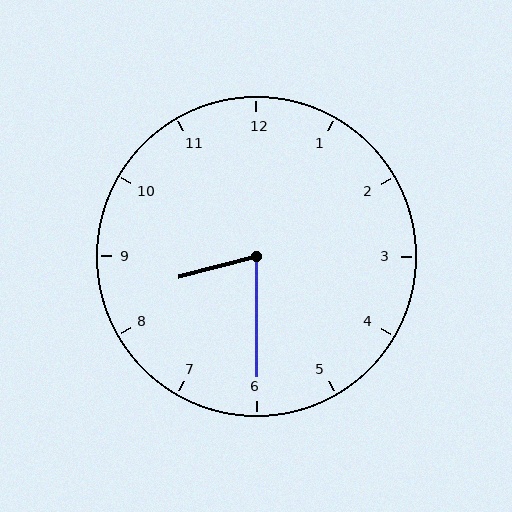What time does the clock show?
8:30.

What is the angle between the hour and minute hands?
Approximately 75 degrees.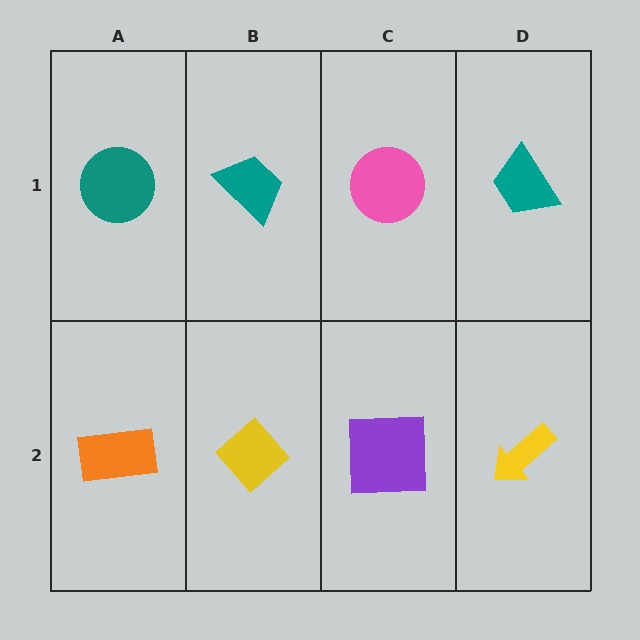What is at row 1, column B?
A teal trapezoid.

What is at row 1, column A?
A teal circle.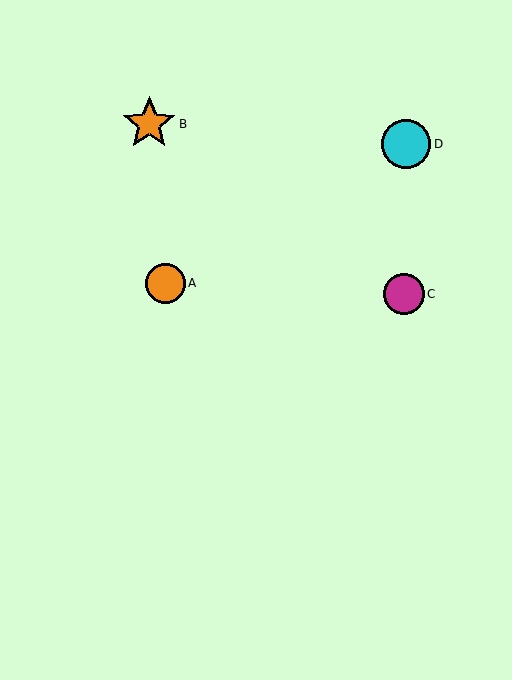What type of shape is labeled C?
Shape C is a magenta circle.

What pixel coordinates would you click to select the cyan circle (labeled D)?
Click at (406, 144) to select the cyan circle D.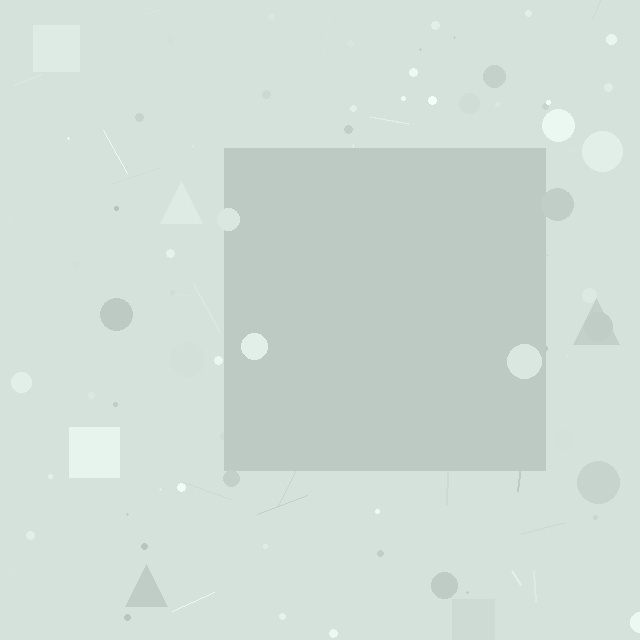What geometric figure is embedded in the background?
A square is embedded in the background.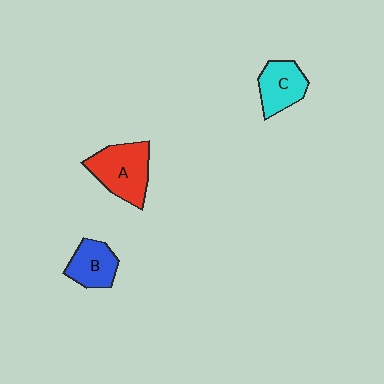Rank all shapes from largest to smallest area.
From largest to smallest: A (red), C (cyan), B (blue).